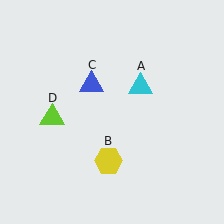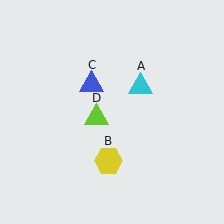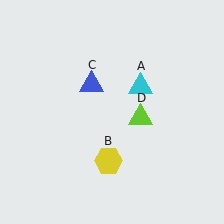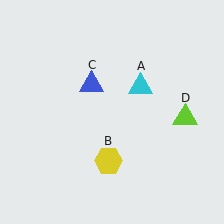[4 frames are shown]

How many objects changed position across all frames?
1 object changed position: lime triangle (object D).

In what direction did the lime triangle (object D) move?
The lime triangle (object D) moved right.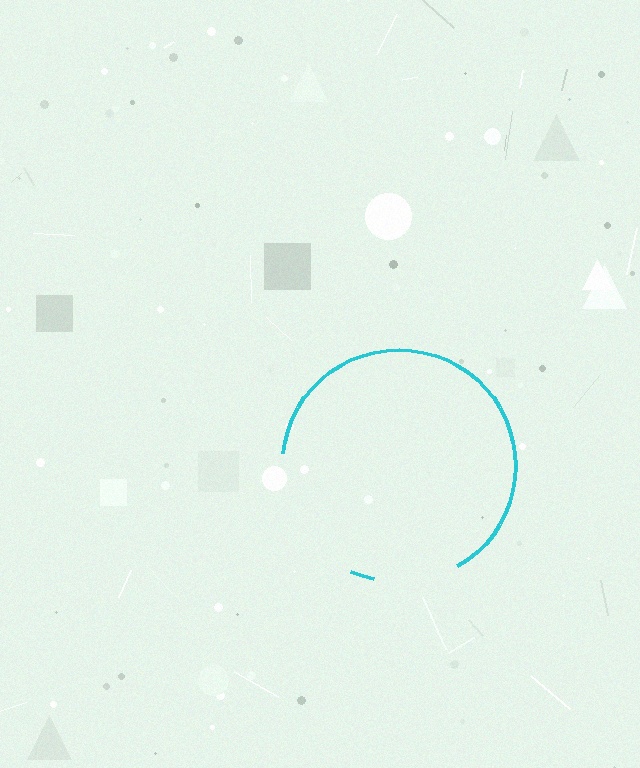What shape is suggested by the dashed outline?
The dashed outline suggests a circle.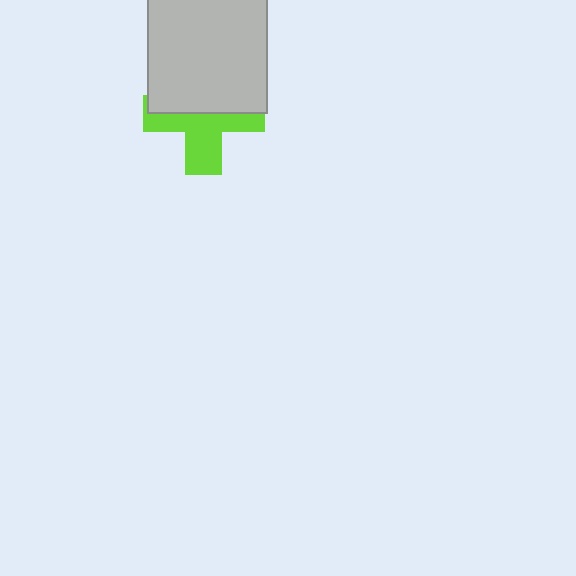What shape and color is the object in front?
The object in front is a light gray square.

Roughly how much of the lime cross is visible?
About half of it is visible (roughly 51%).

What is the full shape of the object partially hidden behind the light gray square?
The partially hidden object is a lime cross.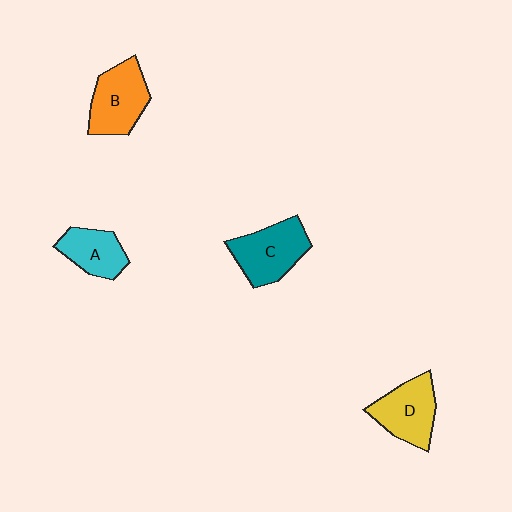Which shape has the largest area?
Shape C (teal).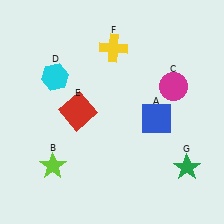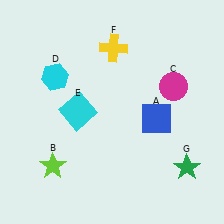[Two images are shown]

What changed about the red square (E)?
In Image 1, E is red. In Image 2, it changed to cyan.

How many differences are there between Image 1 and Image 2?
There is 1 difference between the two images.